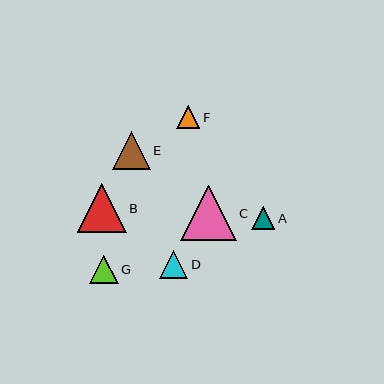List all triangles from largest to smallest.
From largest to smallest: C, B, E, G, D, A, F.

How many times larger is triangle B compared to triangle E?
Triangle B is approximately 1.3 times the size of triangle E.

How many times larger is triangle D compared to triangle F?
Triangle D is approximately 1.2 times the size of triangle F.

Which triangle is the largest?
Triangle C is the largest with a size of approximately 56 pixels.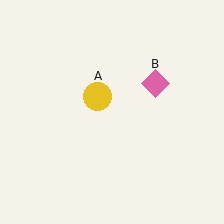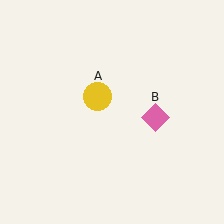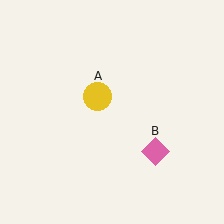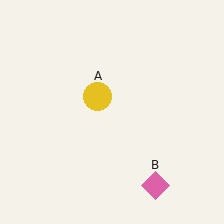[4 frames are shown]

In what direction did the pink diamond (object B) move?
The pink diamond (object B) moved down.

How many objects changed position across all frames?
1 object changed position: pink diamond (object B).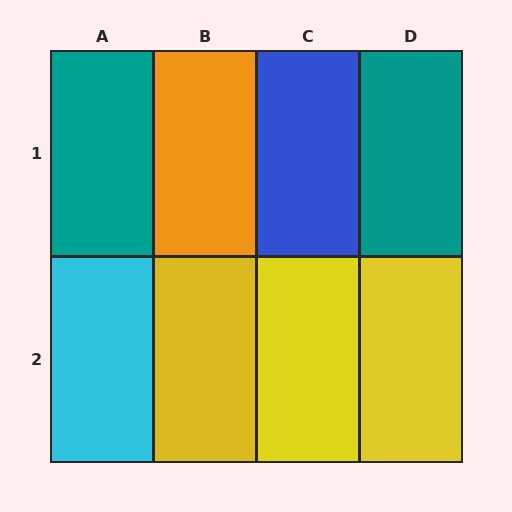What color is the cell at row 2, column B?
Yellow.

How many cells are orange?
1 cell is orange.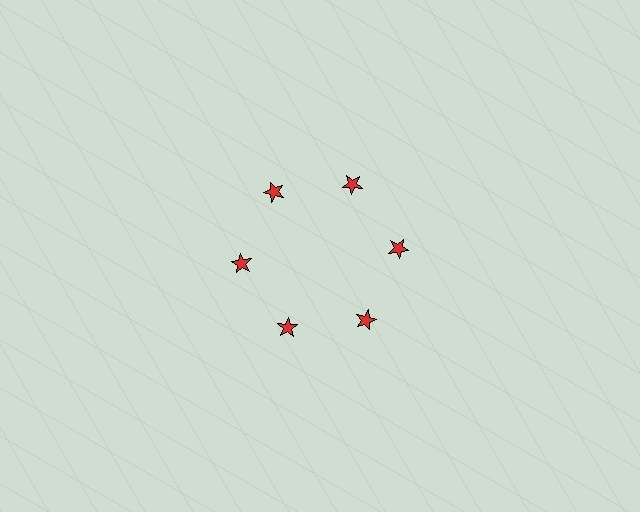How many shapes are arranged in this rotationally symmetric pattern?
There are 6 shapes, arranged in 6 groups of 1.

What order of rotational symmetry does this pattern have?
This pattern has 6-fold rotational symmetry.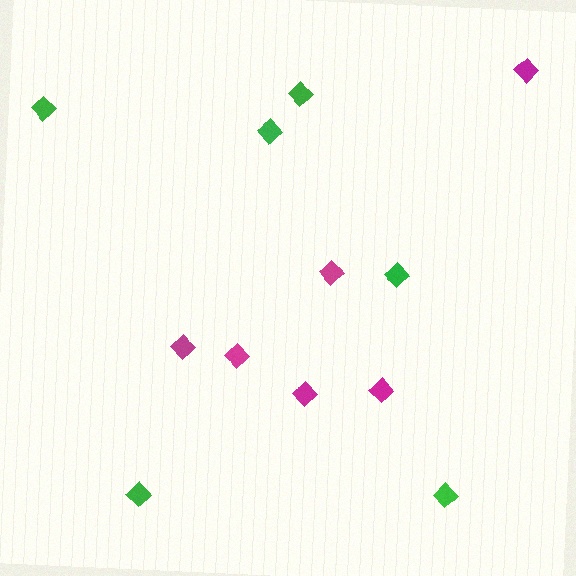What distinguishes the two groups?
There are 2 groups: one group of magenta diamonds (6) and one group of green diamonds (6).